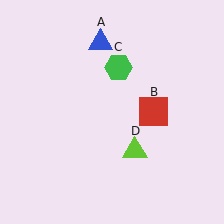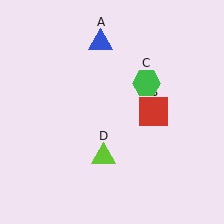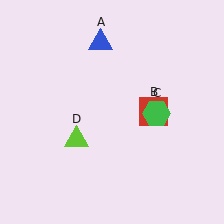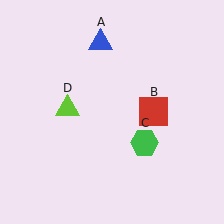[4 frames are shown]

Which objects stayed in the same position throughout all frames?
Blue triangle (object A) and red square (object B) remained stationary.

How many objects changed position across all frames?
2 objects changed position: green hexagon (object C), lime triangle (object D).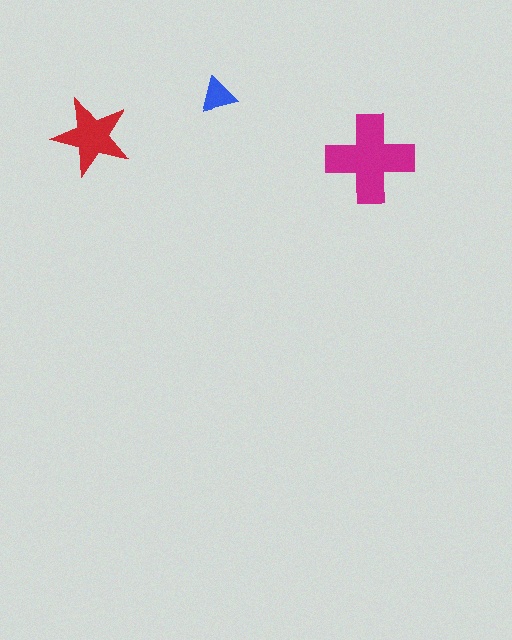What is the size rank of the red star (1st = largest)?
2nd.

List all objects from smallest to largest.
The blue triangle, the red star, the magenta cross.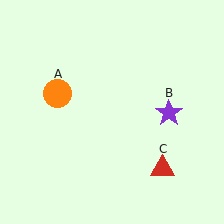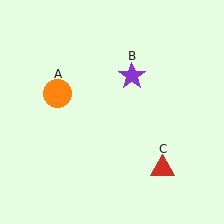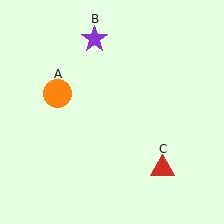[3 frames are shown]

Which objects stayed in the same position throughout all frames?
Orange circle (object A) and red triangle (object C) remained stationary.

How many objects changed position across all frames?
1 object changed position: purple star (object B).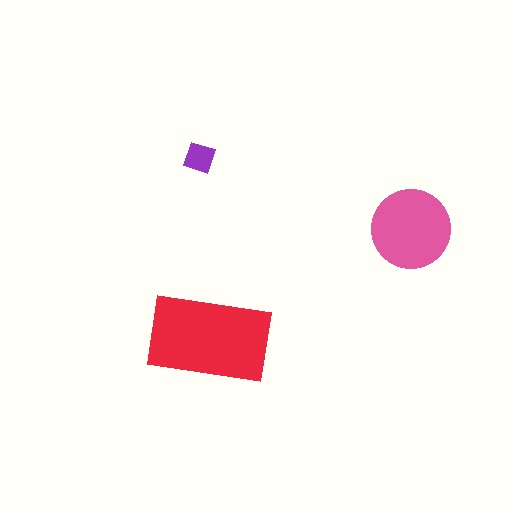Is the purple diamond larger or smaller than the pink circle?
Smaller.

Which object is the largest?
The red rectangle.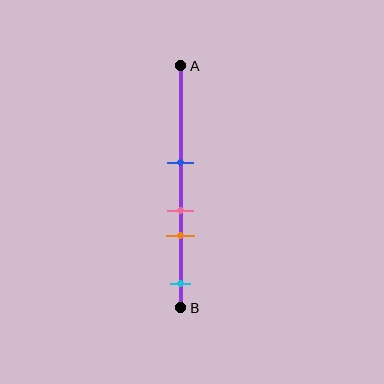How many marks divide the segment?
There are 4 marks dividing the segment.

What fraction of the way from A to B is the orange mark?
The orange mark is approximately 70% (0.7) of the way from A to B.